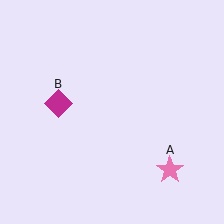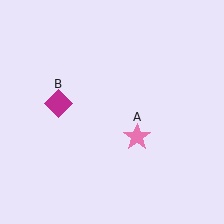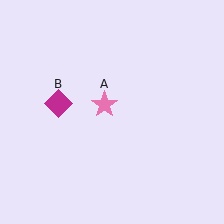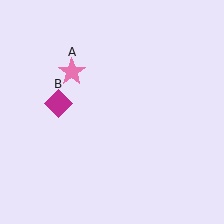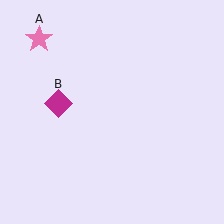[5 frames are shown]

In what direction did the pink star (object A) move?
The pink star (object A) moved up and to the left.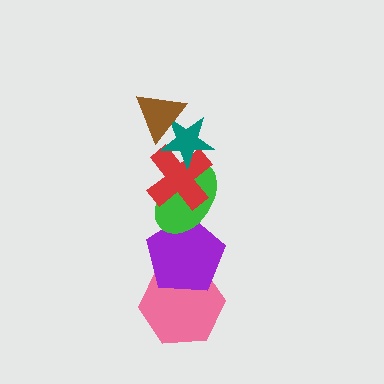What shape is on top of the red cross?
The teal star is on top of the red cross.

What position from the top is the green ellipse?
The green ellipse is 4th from the top.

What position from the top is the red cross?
The red cross is 3rd from the top.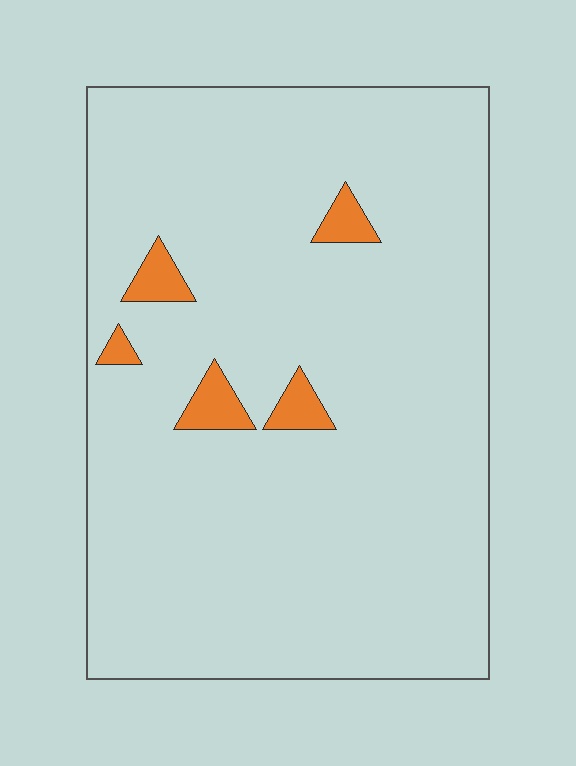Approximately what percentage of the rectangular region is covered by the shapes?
Approximately 5%.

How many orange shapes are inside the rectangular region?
5.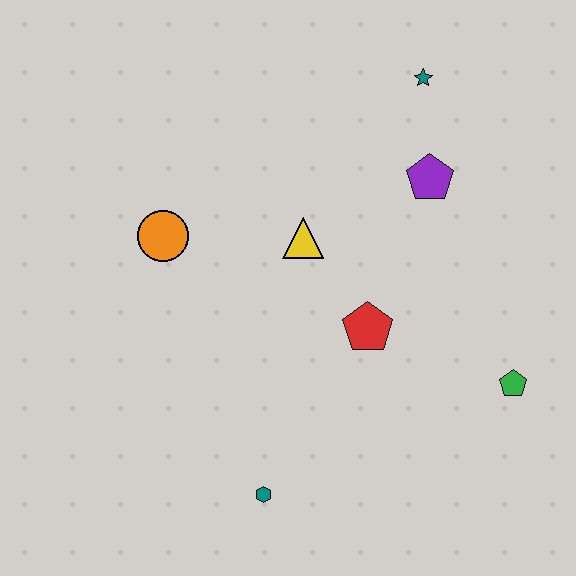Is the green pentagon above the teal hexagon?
Yes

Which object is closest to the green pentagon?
The red pentagon is closest to the green pentagon.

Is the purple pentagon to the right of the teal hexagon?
Yes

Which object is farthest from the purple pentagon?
The teal hexagon is farthest from the purple pentagon.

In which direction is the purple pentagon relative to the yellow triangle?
The purple pentagon is to the right of the yellow triangle.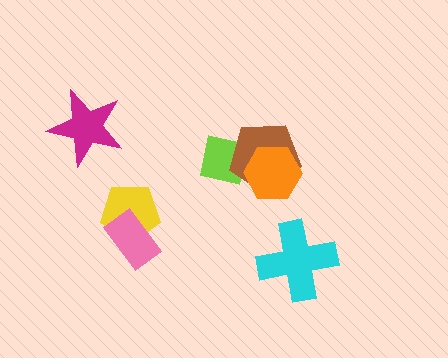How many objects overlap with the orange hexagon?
2 objects overlap with the orange hexagon.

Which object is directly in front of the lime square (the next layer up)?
The brown pentagon is directly in front of the lime square.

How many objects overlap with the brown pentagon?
2 objects overlap with the brown pentagon.